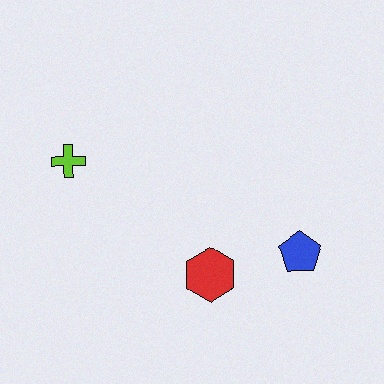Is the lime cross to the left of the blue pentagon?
Yes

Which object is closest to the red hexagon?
The blue pentagon is closest to the red hexagon.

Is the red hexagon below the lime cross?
Yes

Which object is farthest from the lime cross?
The blue pentagon is farthest from the lime cross.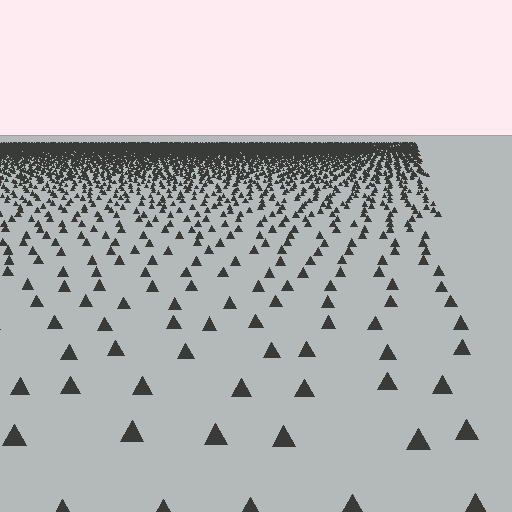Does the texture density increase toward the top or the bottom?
Density increases toward the top.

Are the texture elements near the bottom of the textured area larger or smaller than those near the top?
Larger. Near the bottom, elements are closer to the viewer and appear at a bigger on-screen size.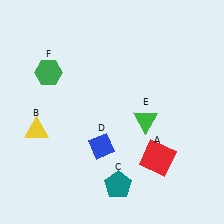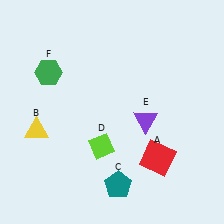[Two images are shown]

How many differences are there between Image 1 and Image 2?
There are 2 differences between the two images.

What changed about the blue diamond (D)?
In Image 1, D is blue. In Image 2, it changed to lime.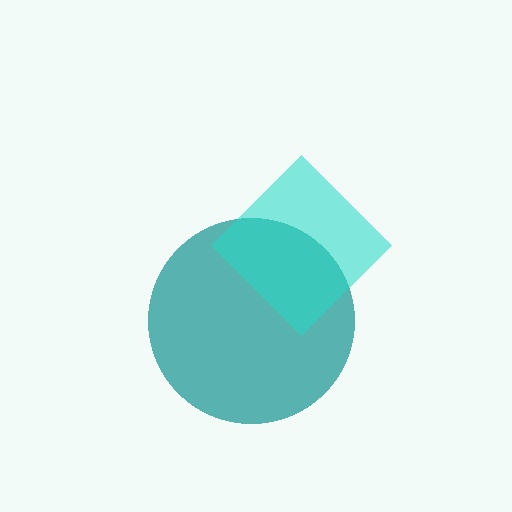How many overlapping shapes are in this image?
There are 2 overlapping shapes in the image.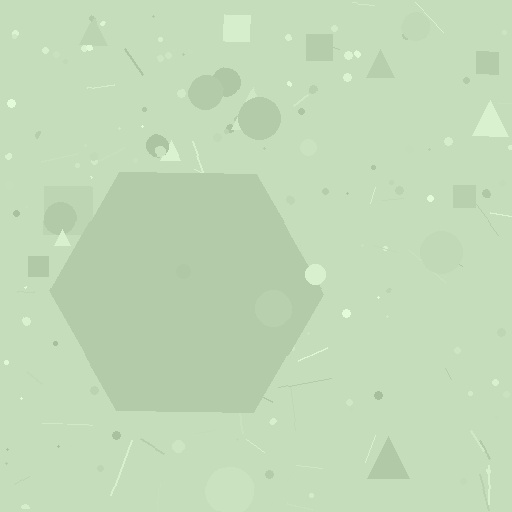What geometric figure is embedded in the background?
A hexagon is embedded in the background.